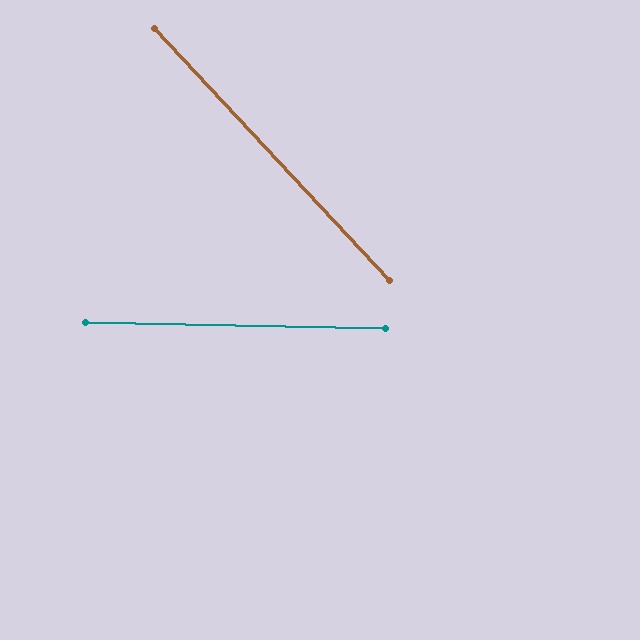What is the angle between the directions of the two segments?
Approximately 46 degrees.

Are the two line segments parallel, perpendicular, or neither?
Neither parallel nor perpendicular — they differ by about 46°.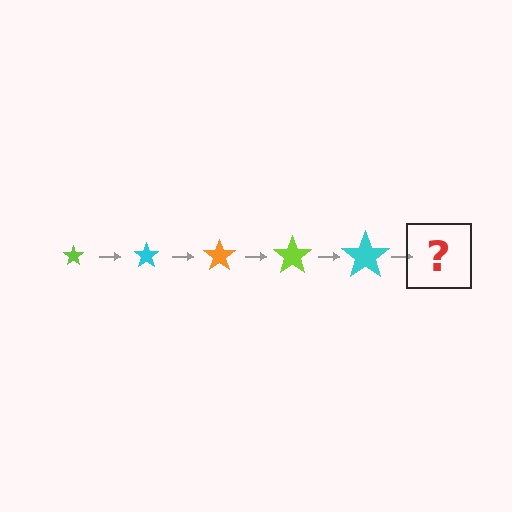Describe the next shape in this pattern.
It should be an orange star, larger than the previous one.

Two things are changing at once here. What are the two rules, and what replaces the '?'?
The two rules are that the star grows larger each step and the color cycles through lime, cyan, and orange. The '?' should be an orange star, larger than the previous one.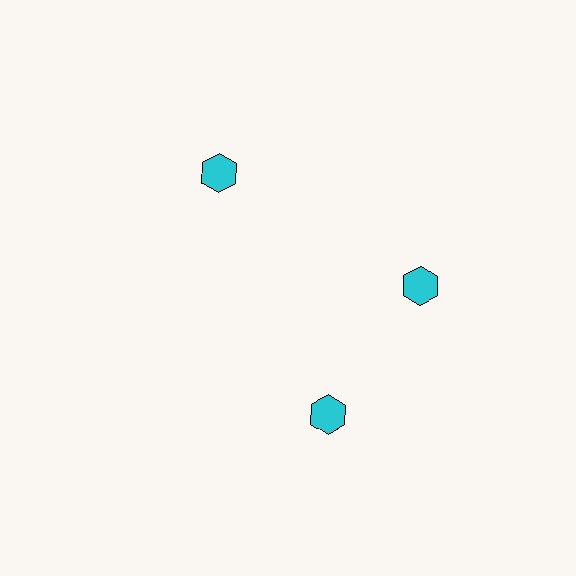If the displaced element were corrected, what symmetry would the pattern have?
It would have 3-fold rotational symmetry — the pattern would map onto itself every 120 degrees.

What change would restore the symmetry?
The symmetry would be restored by rotating it back into even spacing with its neighbors so that all 3 hexagons sit at equal angles and equal distance from the center.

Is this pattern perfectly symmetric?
No. The 3 cyan hexagons are arranged in a ring, but one element near the 7 o'clock position is rotated out of alignment along the ring, breaking the 3-fold rotational symmetry.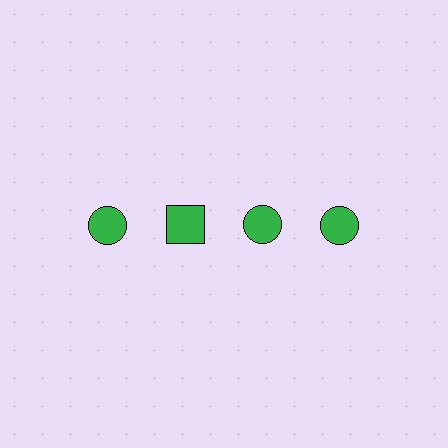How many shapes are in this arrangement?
There are 4 shapes arranged in a grid pattern.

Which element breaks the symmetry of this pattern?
The green square in the top row, second from left column breaks the symmetry. All other shapes are green circles.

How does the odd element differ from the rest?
It has a different shape: square instead of circle.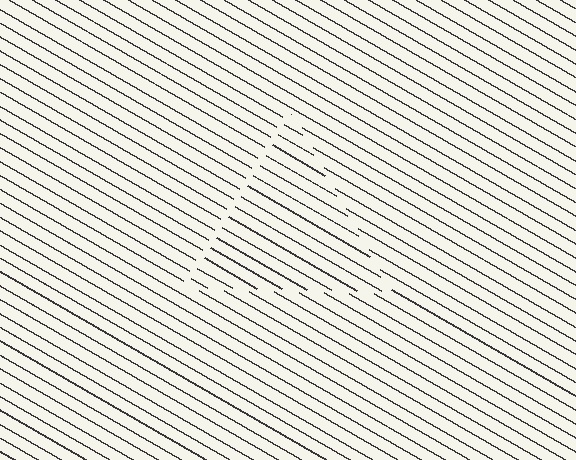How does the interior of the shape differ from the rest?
The interior of the shape contains the same grating, shifted by half a period — the contour is defined by the phase discontinuity where line-ends from the inner and outer gratings abut.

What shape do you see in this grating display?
An illusory triangle. The interior of the shape contains the same grating, shifted by half a period — the contour is defined by the phase discontinuity where line-ends from the inner and outer gratings abut.